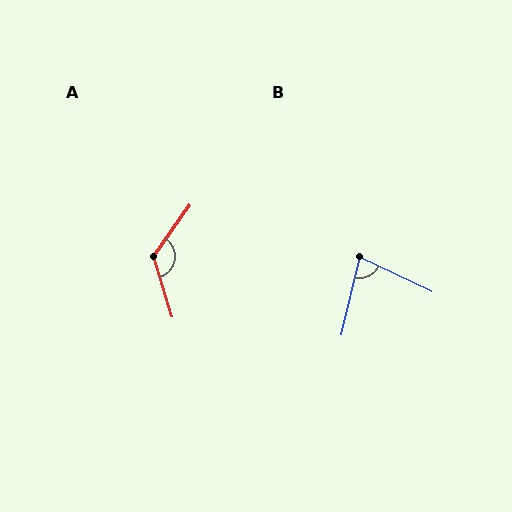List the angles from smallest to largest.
B (78°), A (128°).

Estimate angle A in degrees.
Approximately 128 degrees.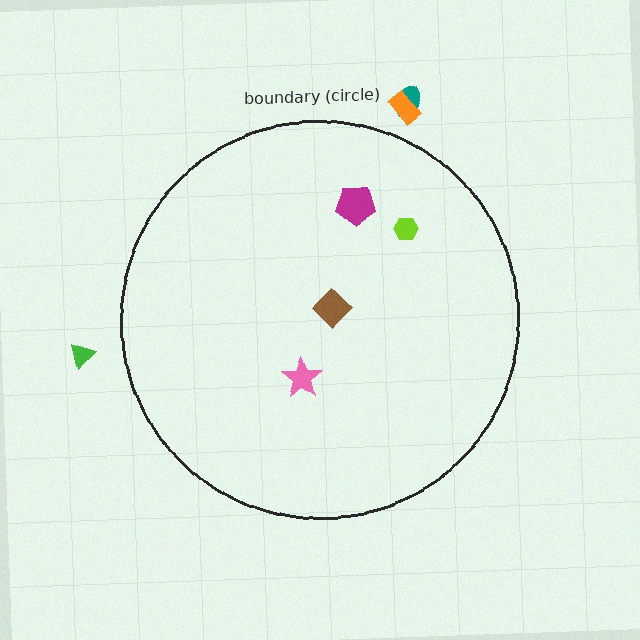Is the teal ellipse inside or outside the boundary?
Outside.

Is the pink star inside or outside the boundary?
Inside.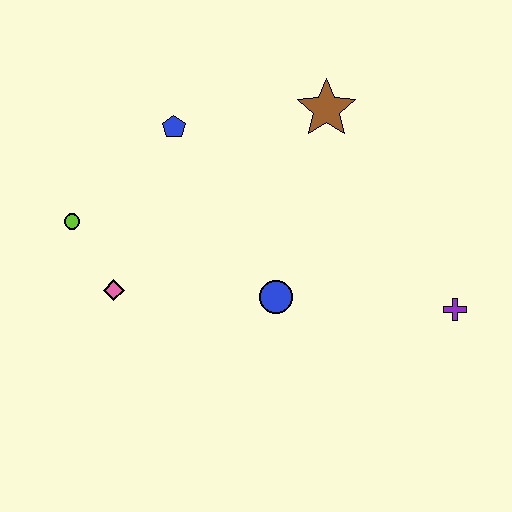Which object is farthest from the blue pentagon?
The purple cross is farthest from the blue pentagon.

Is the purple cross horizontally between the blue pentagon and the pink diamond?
No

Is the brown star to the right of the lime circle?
Yes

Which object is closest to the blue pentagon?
The lime circle is closest to the blue pentagon.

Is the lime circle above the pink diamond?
Yes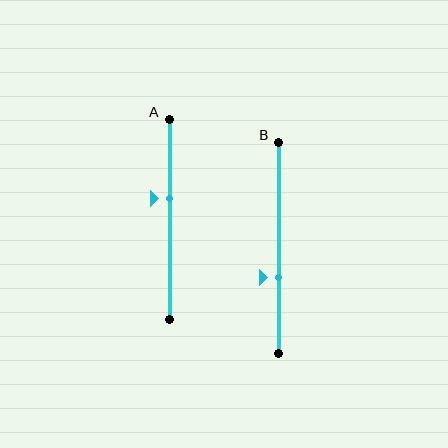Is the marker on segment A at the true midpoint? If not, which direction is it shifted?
No, the marker on segment A is shifted upward by about 11% of the segment length.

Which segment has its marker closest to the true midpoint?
Segment A has its marker closest to the true midpoint.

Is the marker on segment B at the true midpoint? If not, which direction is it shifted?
No, the marker on segment B is shifted downward by about 14% of the segment length.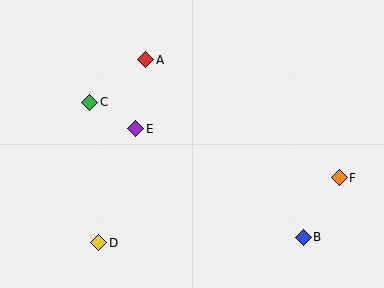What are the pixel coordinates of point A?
Point A is at (146, 60).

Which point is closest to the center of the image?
Point E at (136, 129) is closest to the center.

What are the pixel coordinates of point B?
Point B is at (303, 237).